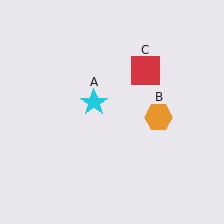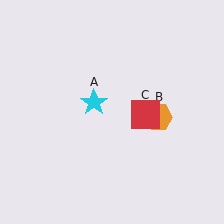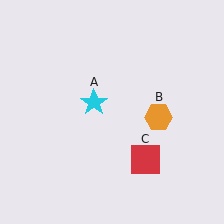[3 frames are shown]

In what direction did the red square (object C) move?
The red square (object C) moved down.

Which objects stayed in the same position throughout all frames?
Cyan star (object A) and orange hexagon (object B) remained stationary.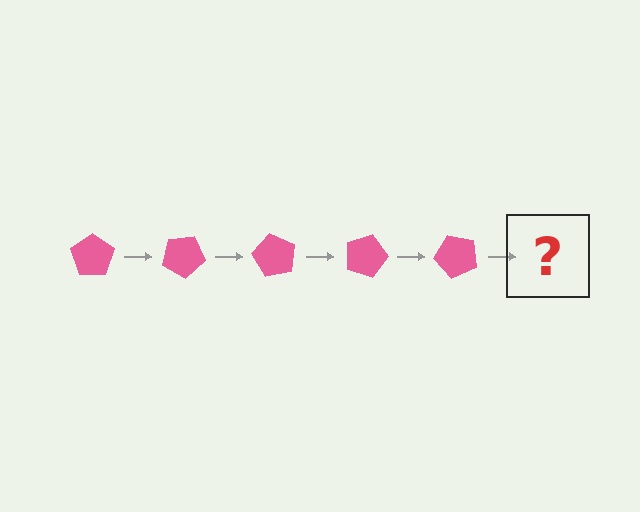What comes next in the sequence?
The next element should be a pink pentagon rotated 150 degrees.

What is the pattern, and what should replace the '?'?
The pattern is that the pentagon rotates 30 degrees each step. The '?' should be a pink pentagon rotated 150 degrees.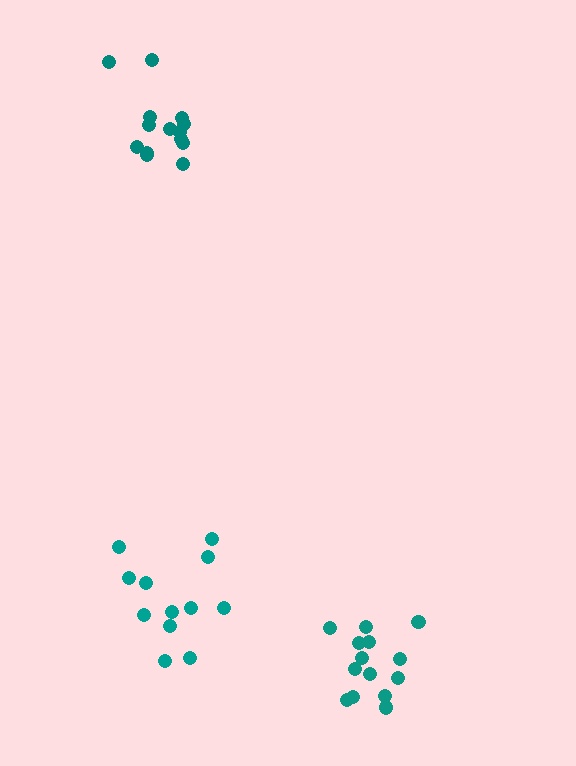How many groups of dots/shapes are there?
There are 3 groups.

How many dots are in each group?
Group 1: 12 dots, Group 2: 14 dots, Group 3: 14 dots (40 total).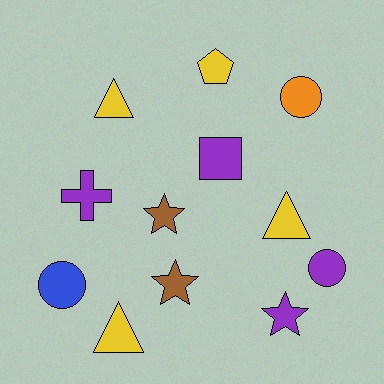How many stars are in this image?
There are 3 stars.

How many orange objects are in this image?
There is 1 orange object.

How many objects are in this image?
There are 12 objects.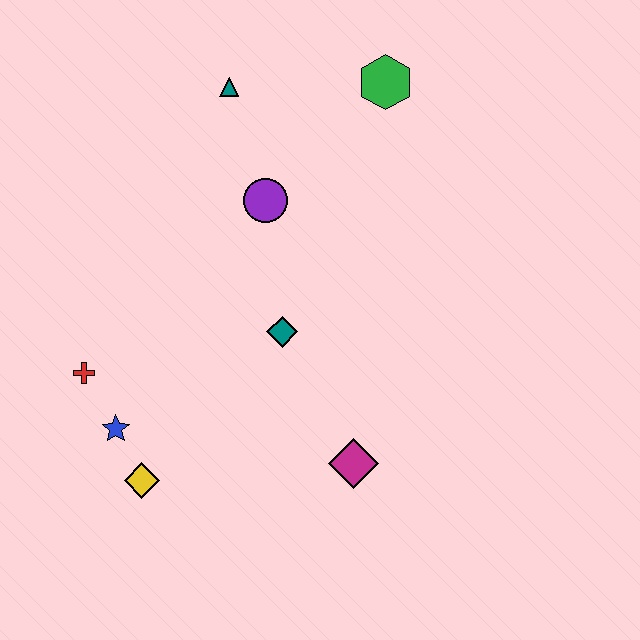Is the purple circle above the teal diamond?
Yes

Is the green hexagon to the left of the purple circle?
No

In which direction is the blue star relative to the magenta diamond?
The blue star is to the left of the magenta diamond.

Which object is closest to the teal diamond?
The purple circle is closest to the teal diamond.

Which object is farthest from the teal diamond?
The green hexagon is farthest from the teal diamond.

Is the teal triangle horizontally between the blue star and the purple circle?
Yes